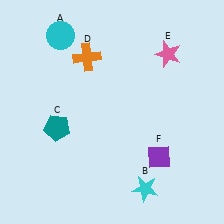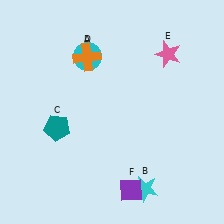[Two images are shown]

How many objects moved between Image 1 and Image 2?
2 objects moved between the two images.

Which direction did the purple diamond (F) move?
The purple diamond (F) moved down.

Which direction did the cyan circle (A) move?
The cyan circle (A) moved right.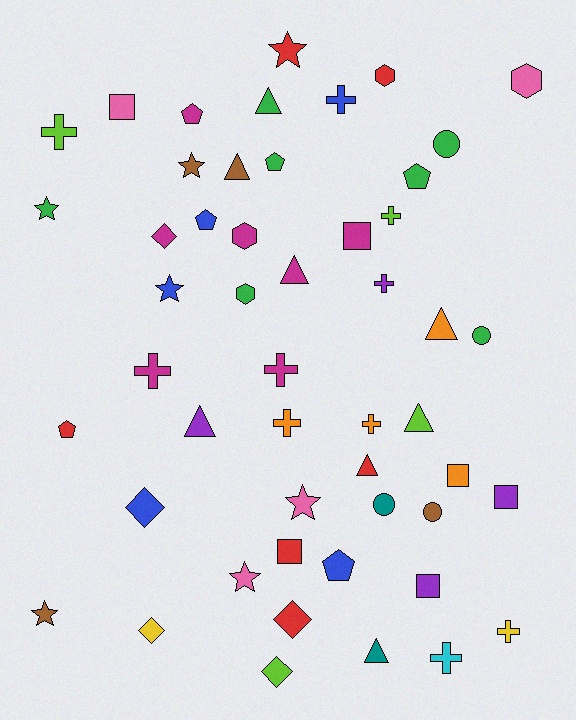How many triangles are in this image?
There are 8 triangles.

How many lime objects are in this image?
There are 4 lime objects.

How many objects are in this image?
There are 50 objects.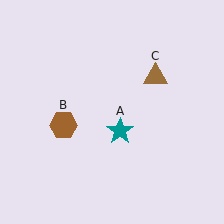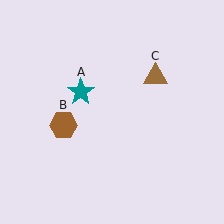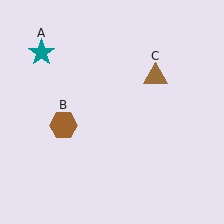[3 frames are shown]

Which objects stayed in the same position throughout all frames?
Brown hexagon (object B) and brown triangle (object C) remained stationary.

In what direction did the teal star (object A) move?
The teal star (object A) moved up and to the left.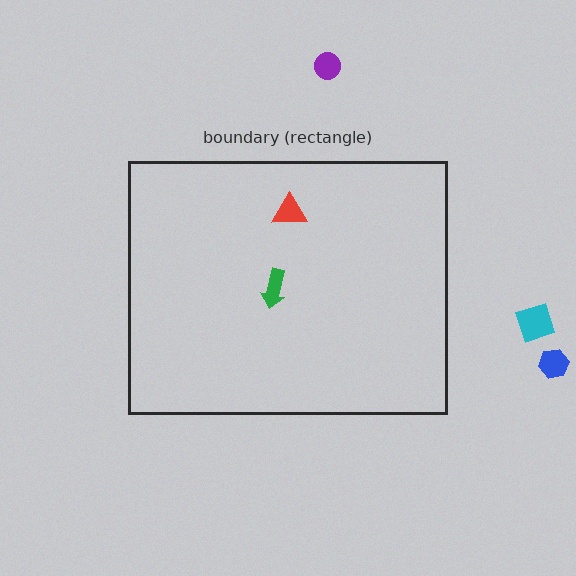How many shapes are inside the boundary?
2 inside, 3 outside.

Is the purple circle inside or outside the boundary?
Outside.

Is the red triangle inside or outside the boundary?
Inside.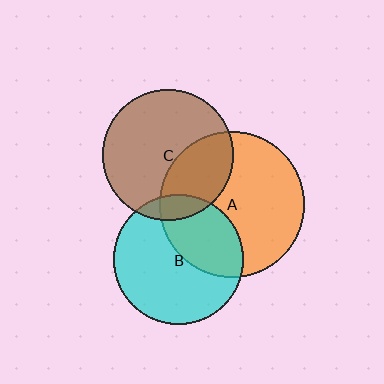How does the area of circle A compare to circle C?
Approximately 1.2 times.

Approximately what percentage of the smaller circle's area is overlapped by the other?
Approximately 10%.